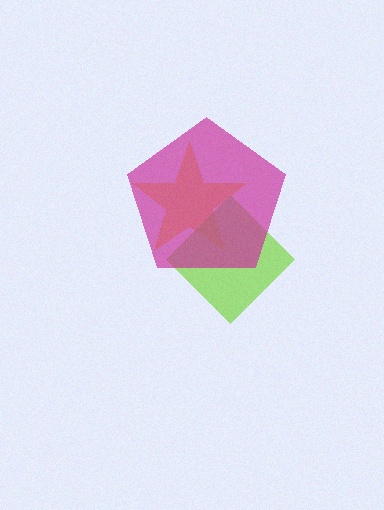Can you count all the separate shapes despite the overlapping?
Yes, there are 3 separate shapes.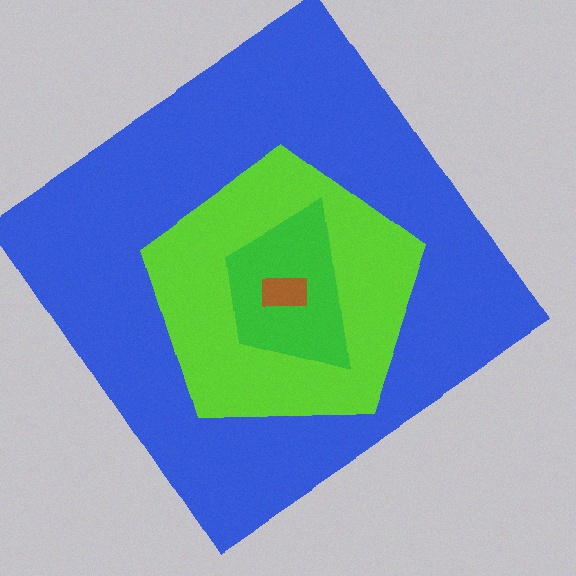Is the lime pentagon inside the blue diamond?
Yes.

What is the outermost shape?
The blue diamond.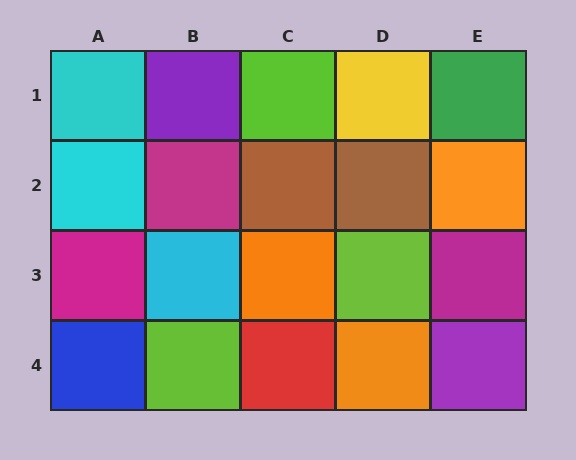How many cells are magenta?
3 cells are magenta.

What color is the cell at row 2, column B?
Magenta.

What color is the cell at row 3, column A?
Magenta.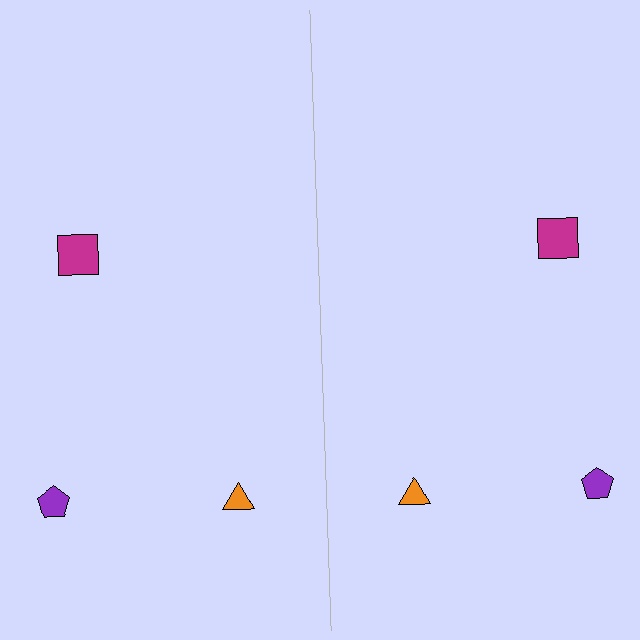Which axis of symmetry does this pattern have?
The pattern has a vertical axis of symmetry running through the center of the image.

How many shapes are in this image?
There are 6 shapes in this image.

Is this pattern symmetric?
Yes, this pattern has bilateral (reflection) symmetry.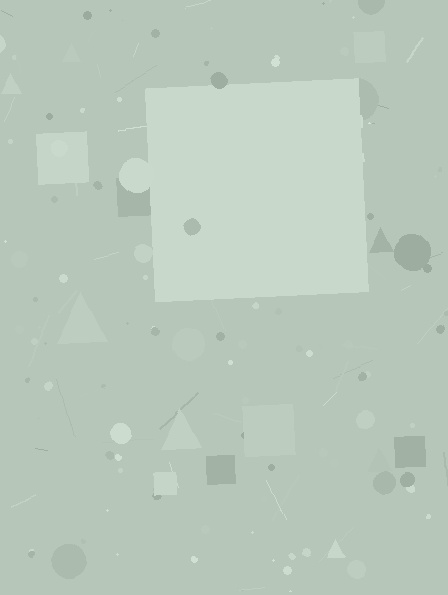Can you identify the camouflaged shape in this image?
The camouflaged shape is a square.